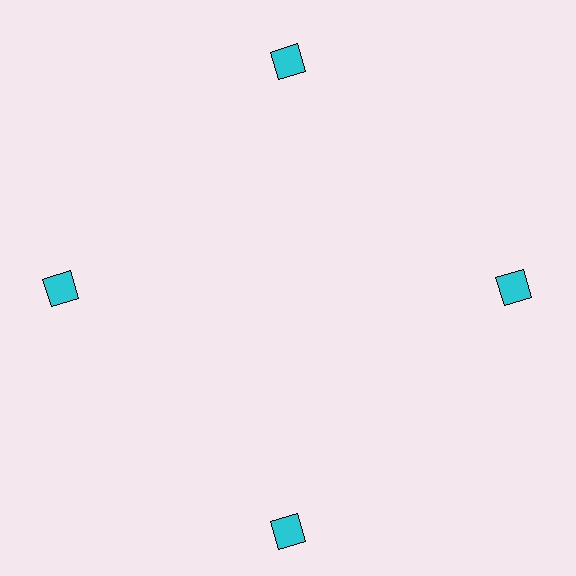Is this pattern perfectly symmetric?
No. The 4 cyan squares are arranged in a ring, but one element near the 6 o'clock position is pushed outward from the center, breaking the 4-fold rotational symmetry.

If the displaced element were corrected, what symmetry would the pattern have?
It would have 4-fold rotational symmetry — the pattern would map onto itself every 90 degrees.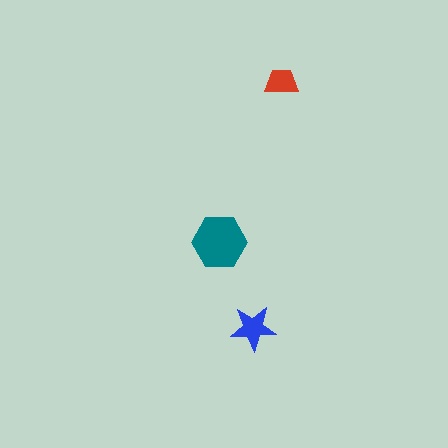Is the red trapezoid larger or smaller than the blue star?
Smaller.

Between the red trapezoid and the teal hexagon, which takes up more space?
The teal hexagon.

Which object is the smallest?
The red trapezoid.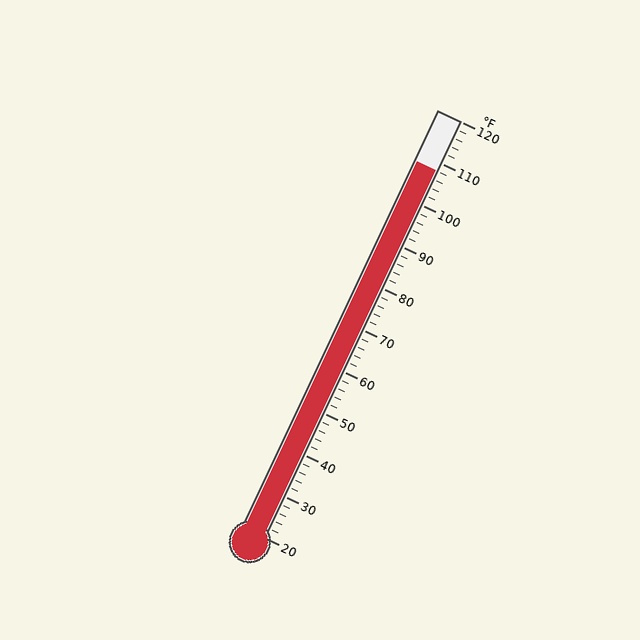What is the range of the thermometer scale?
The thermometer scale ranges from 20°F to 120°F.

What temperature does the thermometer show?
The thermometer shows approximately 108°F.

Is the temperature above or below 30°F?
The temperature is above 30°F.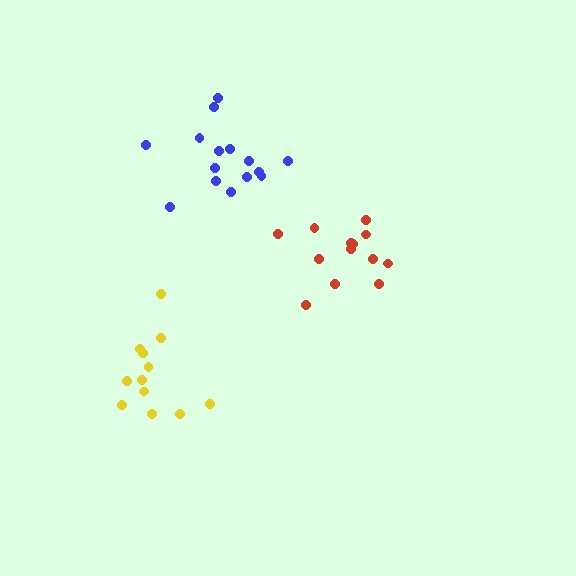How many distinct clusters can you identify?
There are 3 distinct clusters.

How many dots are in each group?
Group 1: 13 dots, Group 2: 12 dots, Group 3: 15 dots (40 total).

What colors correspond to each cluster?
The clusters are colored: red, yellow, blue.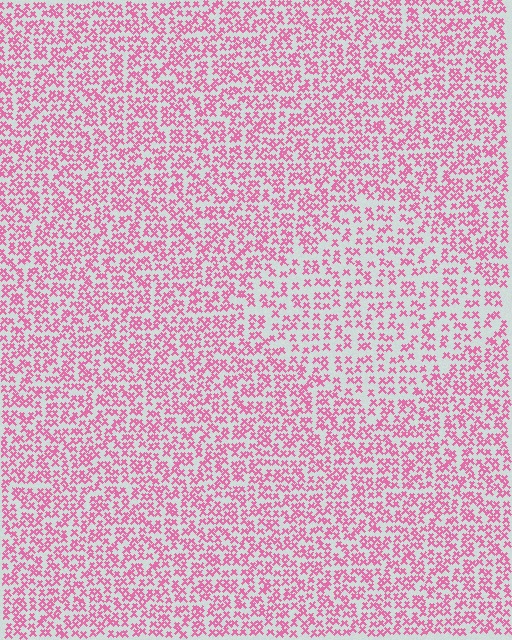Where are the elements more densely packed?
The elements are more densely packed outside the diamond boundary.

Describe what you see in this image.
The image contains small pink elements arranged at two different densities. A diamond-shaped region is visible where the elements are less densely packed than the surrounding area.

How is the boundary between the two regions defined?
The boundary is defined by a change in element density (approximately 1.6x ratio). All elements are the same color, size, and shape.